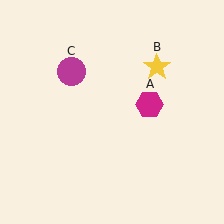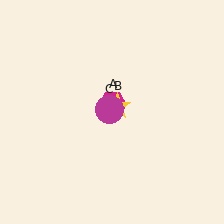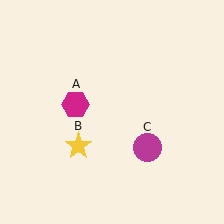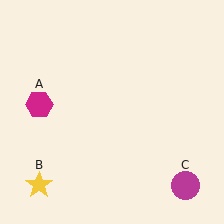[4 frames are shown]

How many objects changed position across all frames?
3 objects changed position: magenta hexagon (object A), yellow star (object B), magenta circle (object C).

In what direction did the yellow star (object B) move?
The yellow star (object B) moved down and to the left.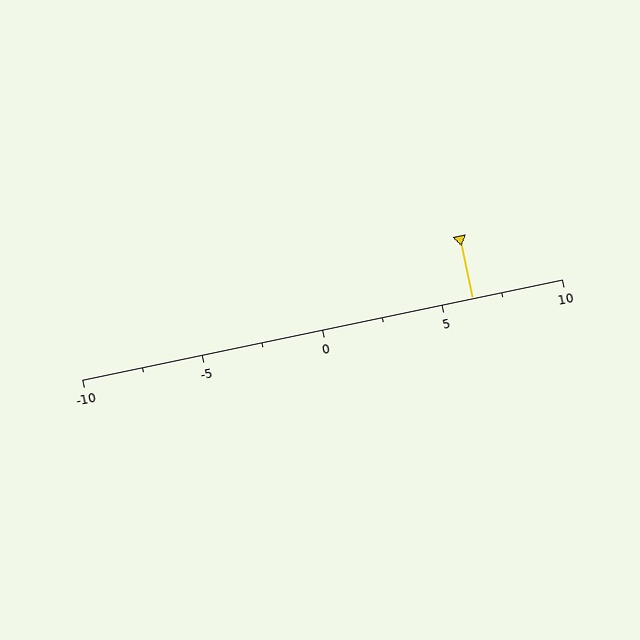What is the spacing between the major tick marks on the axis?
The major ticks are spaced 5 apart.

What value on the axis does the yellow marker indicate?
The marker indicates approximately 6.2.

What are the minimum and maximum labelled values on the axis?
The axis runs from -10 to 10.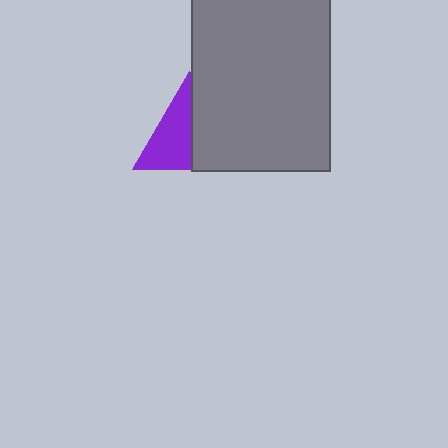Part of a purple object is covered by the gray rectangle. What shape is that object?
It is a triangle.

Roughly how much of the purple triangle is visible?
About half of it is visible (roughly 54%).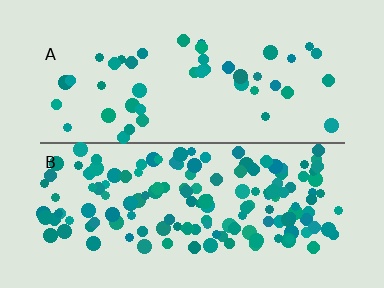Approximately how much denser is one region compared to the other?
Approximately 3.3× — region B over region A.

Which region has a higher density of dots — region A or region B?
B (the bottom).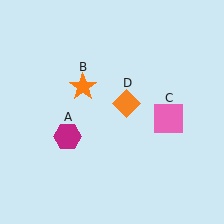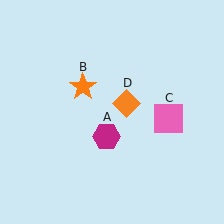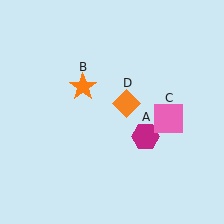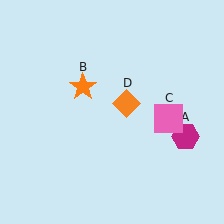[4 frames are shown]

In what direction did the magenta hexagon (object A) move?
The magenta hexagon (object A) moved right.